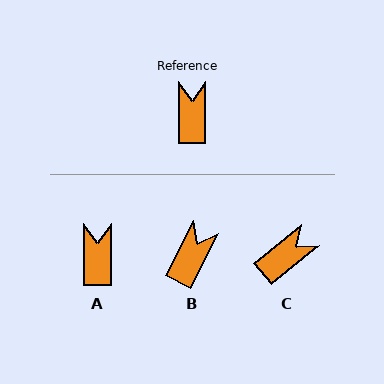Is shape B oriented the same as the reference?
No, it is off by about 27 degrees.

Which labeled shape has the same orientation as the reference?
A.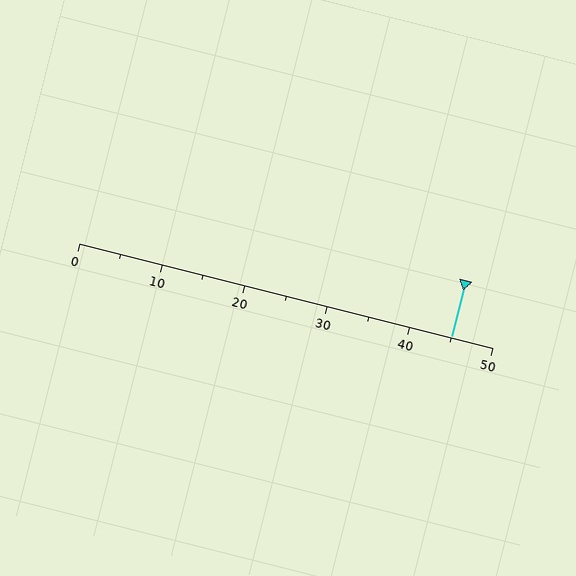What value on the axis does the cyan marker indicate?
The marker indicates approximately 45.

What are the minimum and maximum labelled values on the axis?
The axis runs from 0 to 50.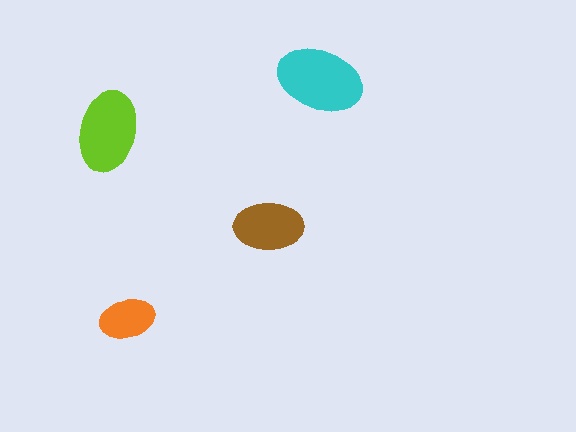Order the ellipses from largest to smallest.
the cyan one, the lime one, the brown one, the orange one.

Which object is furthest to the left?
The lime ellipse is leftmost.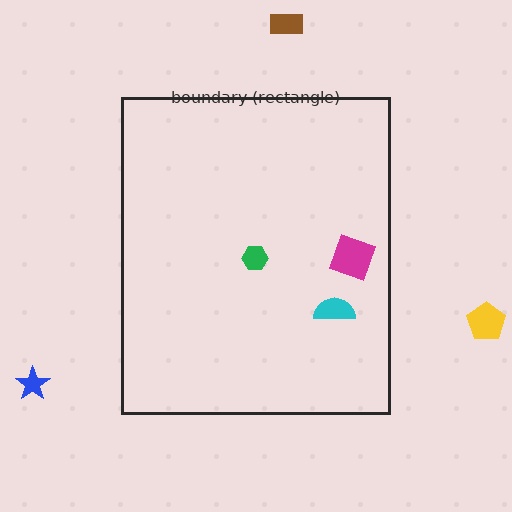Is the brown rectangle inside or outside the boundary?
Outside.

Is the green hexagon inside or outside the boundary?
Inside.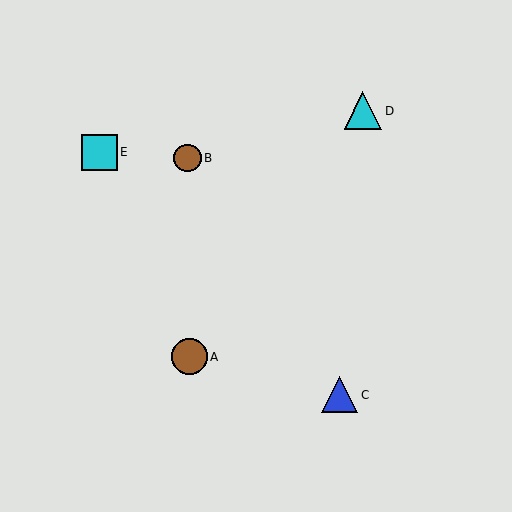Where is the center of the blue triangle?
The center of the blue triangle is at (340, 395).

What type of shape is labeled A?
Shape A is a brown circle.